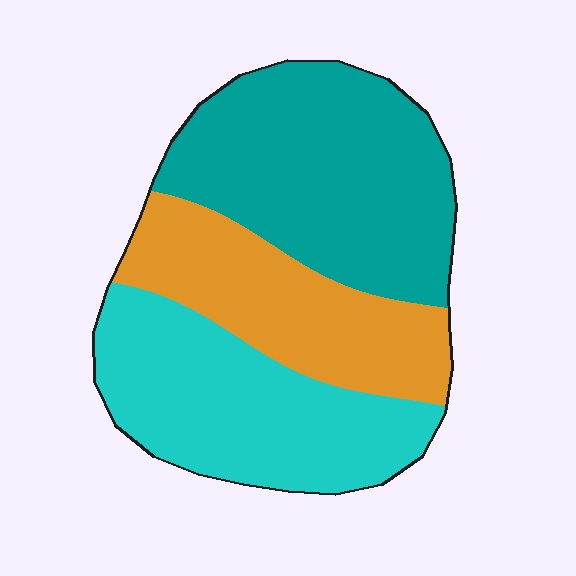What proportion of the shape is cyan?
Cyan covers around 35% of the shape.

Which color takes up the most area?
Teal, at roughly 40%.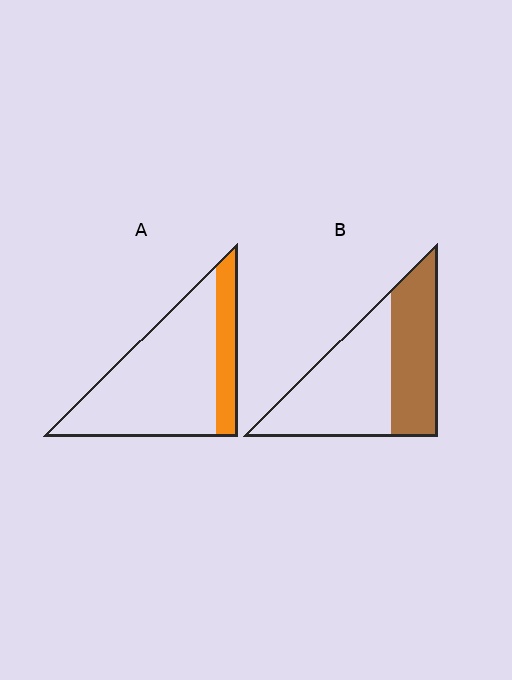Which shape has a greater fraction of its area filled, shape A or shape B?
Shape B.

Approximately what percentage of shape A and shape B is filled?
A is approximately 20% and B is approximately 40%.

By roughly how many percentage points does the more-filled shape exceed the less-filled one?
By roughly 20 percentage points (B over A).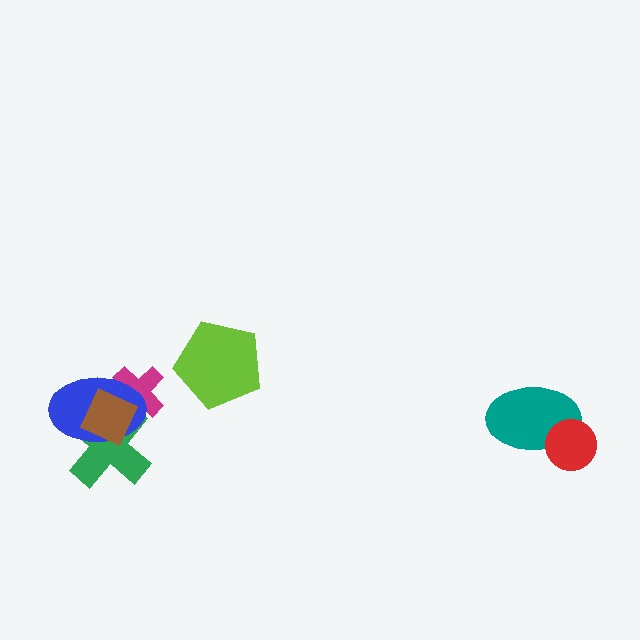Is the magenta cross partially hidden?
Yes, it is partially covered by another shape.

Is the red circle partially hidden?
No, no other shape covers it.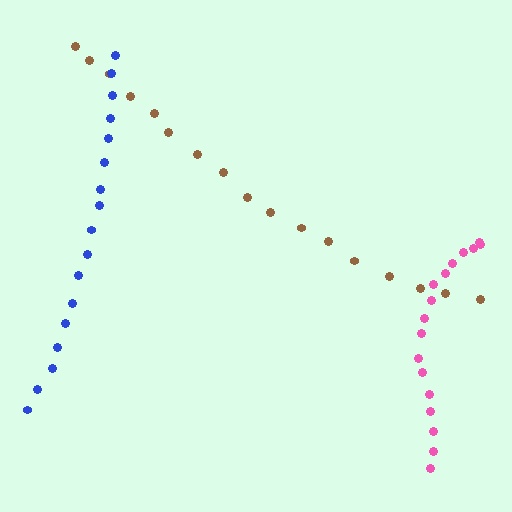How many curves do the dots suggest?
There are 3 distinct paths.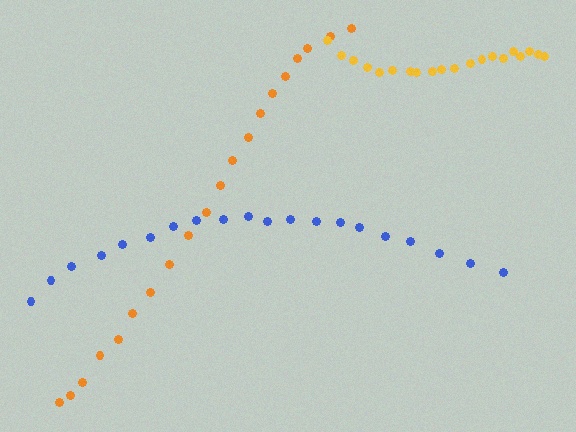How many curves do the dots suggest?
There are 3 distinct paths.